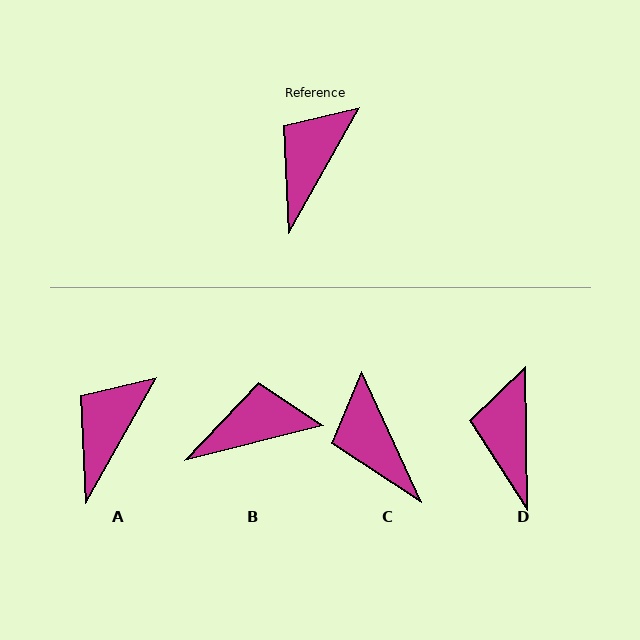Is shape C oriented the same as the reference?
No, it is off by about 54 degrees.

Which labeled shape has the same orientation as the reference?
A.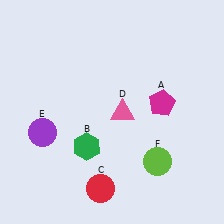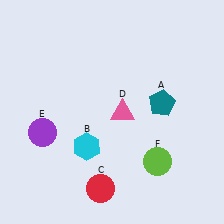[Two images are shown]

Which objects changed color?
A changed from magenta to teal. B changed from green to cyan.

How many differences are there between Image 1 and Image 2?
There are 2 differences between the two images.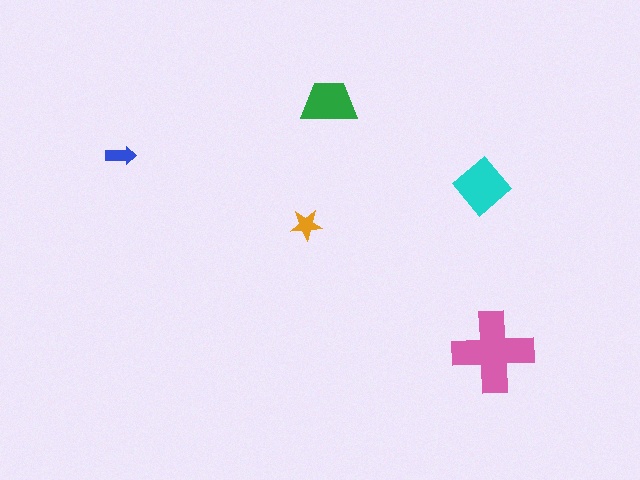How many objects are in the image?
There are 5 objects in the image.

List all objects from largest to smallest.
The pink cross, the cyan diamond, the green trapezoid, the orange star, the blue arrow.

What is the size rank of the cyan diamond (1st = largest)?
2nd.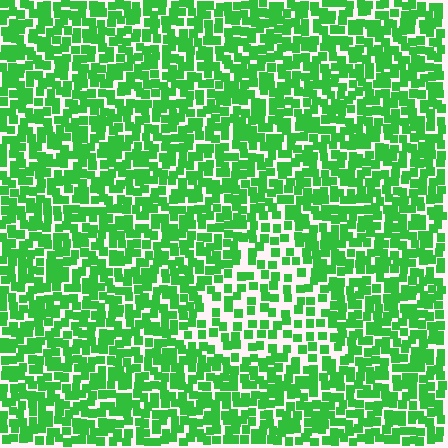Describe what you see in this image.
The image contains small green elements arranged at two different densities. A triangle-shaped region is visible where the elements are less densely packed than the surrounding area.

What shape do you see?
I see a triangle.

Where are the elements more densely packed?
The elements are more densely packed outside the triangle boundary.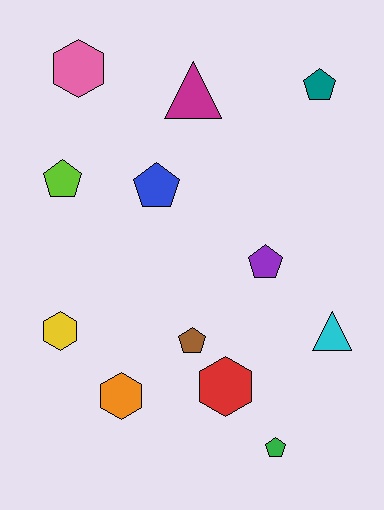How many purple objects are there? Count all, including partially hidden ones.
There is 1 purple object.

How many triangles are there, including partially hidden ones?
There are 2 triangles.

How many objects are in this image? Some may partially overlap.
There are 12 objects.